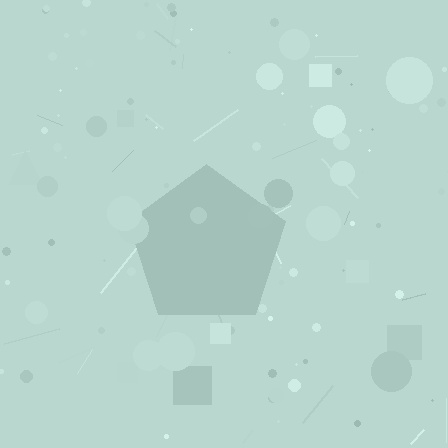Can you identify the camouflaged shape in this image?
The camouflaged shape is a pentagon.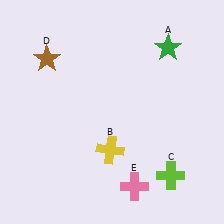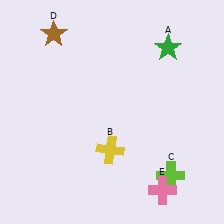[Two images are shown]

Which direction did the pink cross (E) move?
The pink cross (E) moved right.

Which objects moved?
The objects that moved are: the brown star (D), the pink cross (E).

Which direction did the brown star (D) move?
The brown star (D) moved up.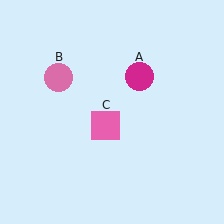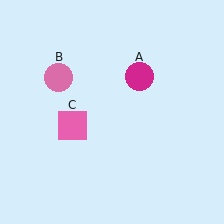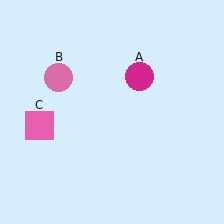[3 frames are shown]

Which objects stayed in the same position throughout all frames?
Magenta circle (object A) and pink circle (object B) remained stationary.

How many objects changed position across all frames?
1 object changed position: pink square (object C).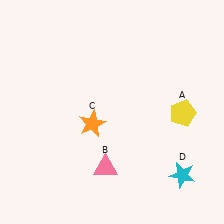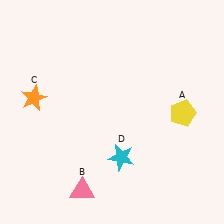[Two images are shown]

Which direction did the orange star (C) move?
The orange star (C) moved left.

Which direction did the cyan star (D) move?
The cyan star (D) moved left.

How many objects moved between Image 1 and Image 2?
3 objects moved between the two images.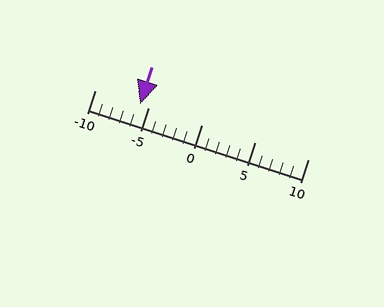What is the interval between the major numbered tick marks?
The major tick marks are spaced 5 units apart.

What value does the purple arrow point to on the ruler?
The purple arrow points to approximately -6.